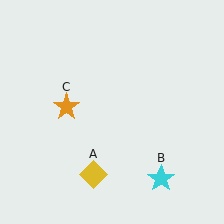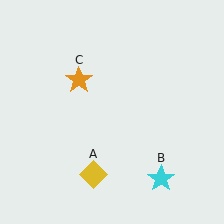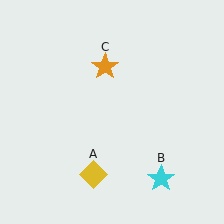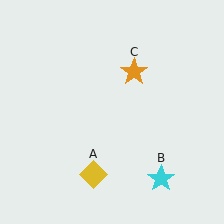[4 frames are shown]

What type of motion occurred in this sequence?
The orange star (object C) rotated clockwise around the center of the scene.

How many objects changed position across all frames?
1 object changed position: orange star (object C).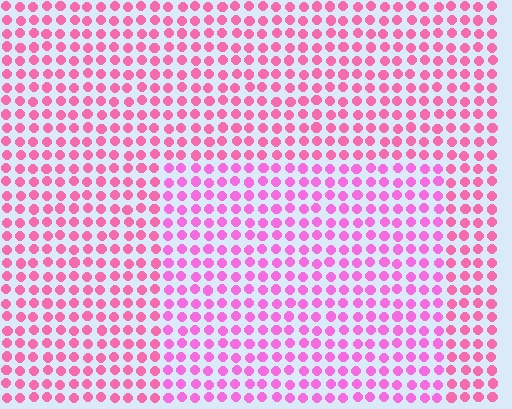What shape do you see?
I see a rectangle.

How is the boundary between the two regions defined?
The boundary is defined purely by a slight shift in hue (about 22 degrees). Spacing, size, and orientation are identical on both sides.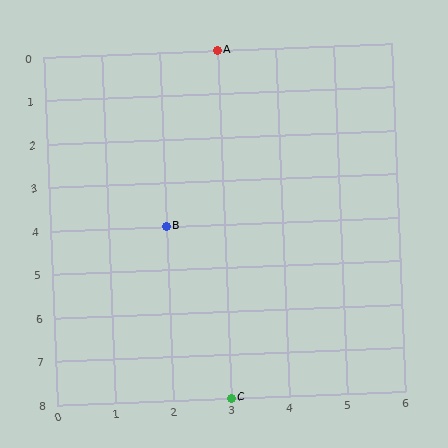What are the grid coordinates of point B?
Point B is at grid coordinates (2, 4).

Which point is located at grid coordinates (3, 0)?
Point A is at (3, 0).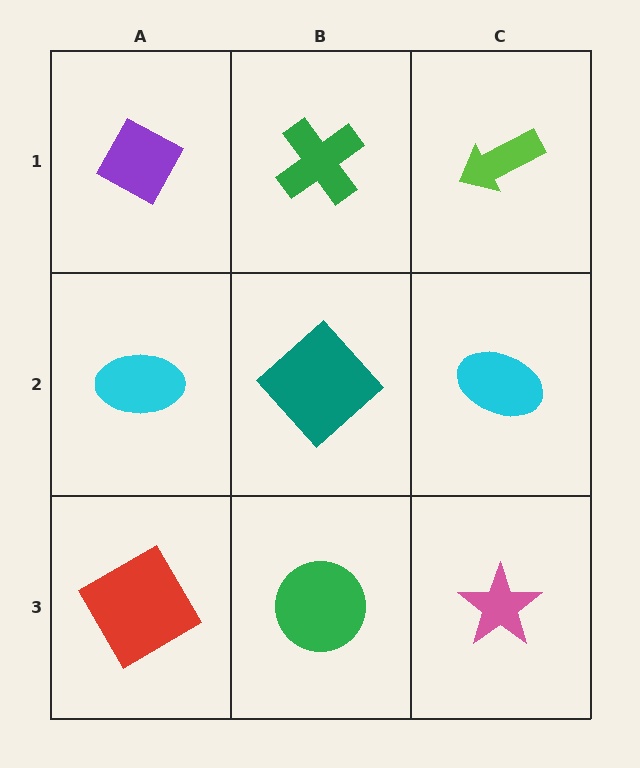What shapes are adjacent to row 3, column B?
A teal diamond (row 2, column B), a red diamond (row 3, column A), a pink star (row 3, column C).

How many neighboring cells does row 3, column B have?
3.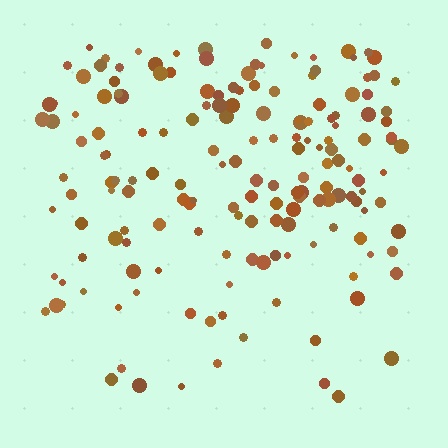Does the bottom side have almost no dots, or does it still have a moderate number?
Still a moderate number, just noticeably fewer than the top.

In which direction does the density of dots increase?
From bottom to top, with the top side densest.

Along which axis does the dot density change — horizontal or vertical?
Vertical.